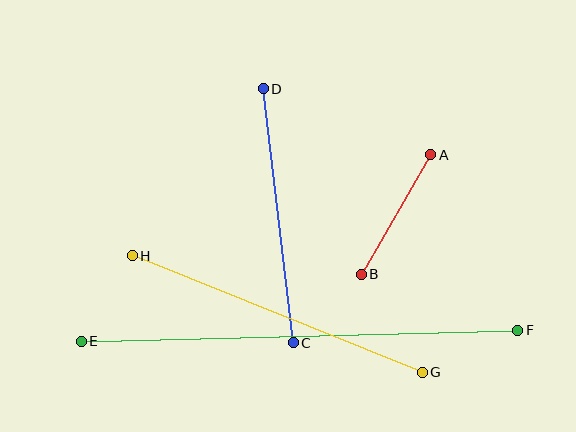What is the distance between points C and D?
The distance is approximately 255 pixels.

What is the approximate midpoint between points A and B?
The midpoint is at approximately (396, 214) pixels.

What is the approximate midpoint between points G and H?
The midpoint is at approximately (277, 314) pixels.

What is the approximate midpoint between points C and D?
The midpoint is at approximately (278, 216) pixels.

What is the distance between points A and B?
The distance is approximately 138 pixels.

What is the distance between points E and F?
The distance is approximately 437 pixels.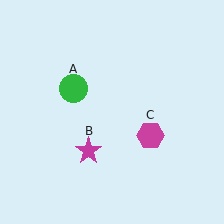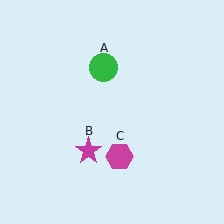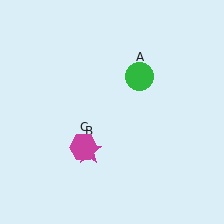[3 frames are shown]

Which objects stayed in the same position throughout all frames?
Magenta star (object B) remained stationary.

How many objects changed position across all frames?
2 objects changed position: green circle (object A), magenta hexagon (object C).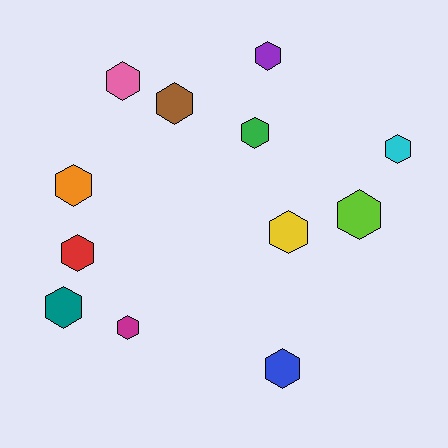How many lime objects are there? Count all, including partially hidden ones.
There is 1 lime object.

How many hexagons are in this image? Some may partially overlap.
There are 12 hexagons.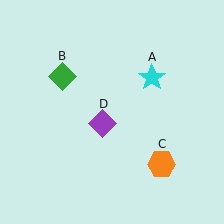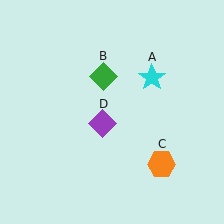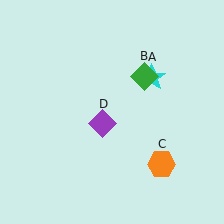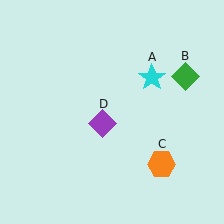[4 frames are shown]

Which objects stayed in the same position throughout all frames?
Cyan star (object A) and orange hexagon (object C) and purple diamond (object D) remained stationary.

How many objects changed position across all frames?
1 object changed position: green diamond (object B).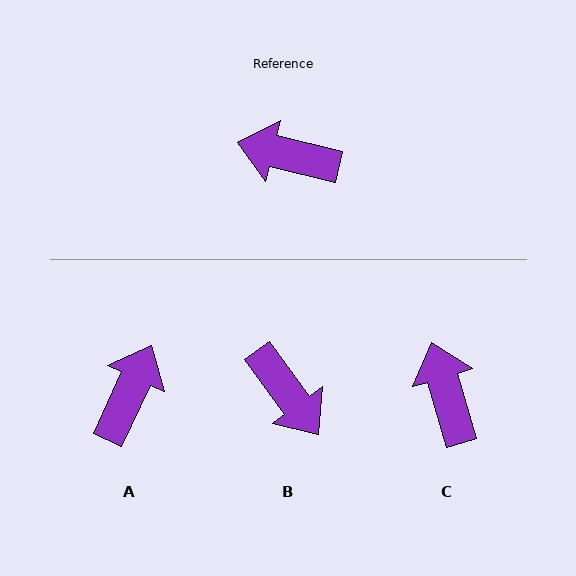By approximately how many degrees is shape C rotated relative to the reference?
Approximately 60 degrees clockwise.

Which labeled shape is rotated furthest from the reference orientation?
B, about 140 degrees away.